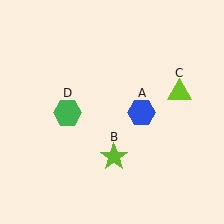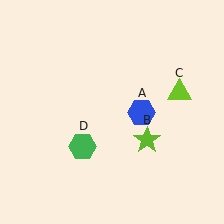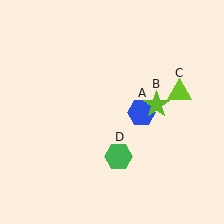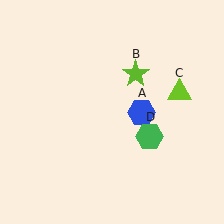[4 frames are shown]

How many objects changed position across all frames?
2 objects changed position: lime star (object B), green hexagon (object D).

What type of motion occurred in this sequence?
The lime star (object B), green hexagon (object D) rotated counterclockwise around the center of the scene.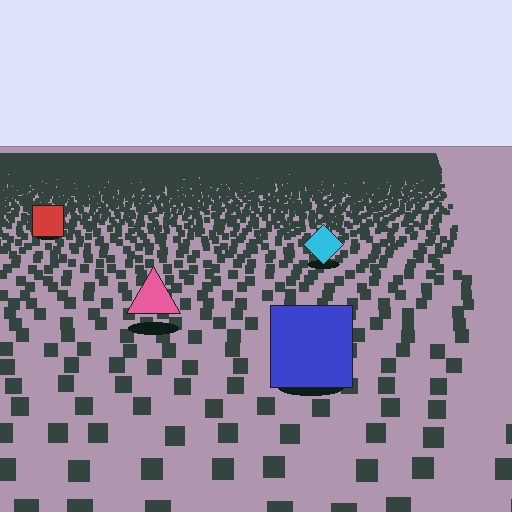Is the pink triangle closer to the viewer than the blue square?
No. The blue square is closer — you can tell from the texture gradient: the ground texture is coarser near it.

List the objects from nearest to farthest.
From nearest to farthest: the blue square, the pink triangle, the cyan diamond, the red square.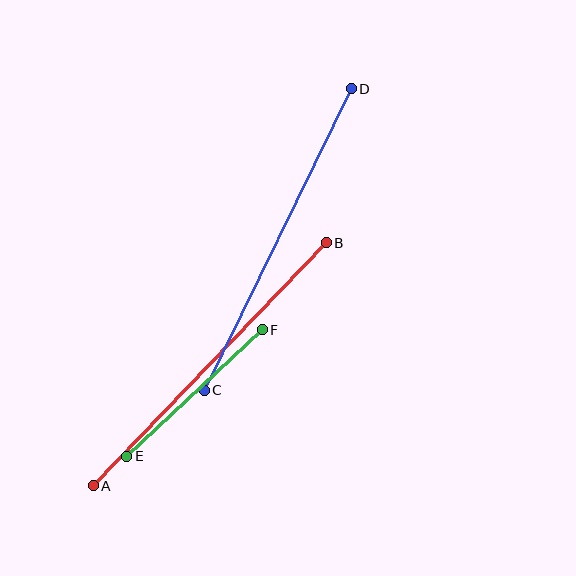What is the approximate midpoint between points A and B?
The midpoint is at approximately (210, 364) pixels.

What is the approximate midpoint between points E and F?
The midpoint is at approximately (195, 393) pixels.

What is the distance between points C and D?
The distance is approximately 335 pixels.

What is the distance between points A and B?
The distance is approximately 337 pixels.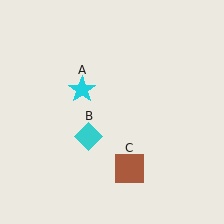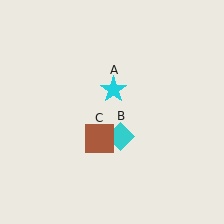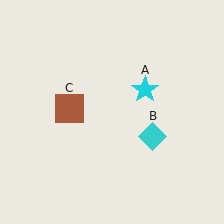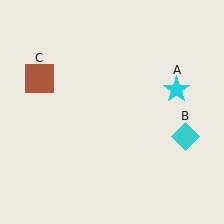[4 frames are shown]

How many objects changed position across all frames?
3 objects changed position: cyan star (object A), cyan diamond (object B), brown square (object C).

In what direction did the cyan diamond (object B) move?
The cyan diamond (object B) moved right.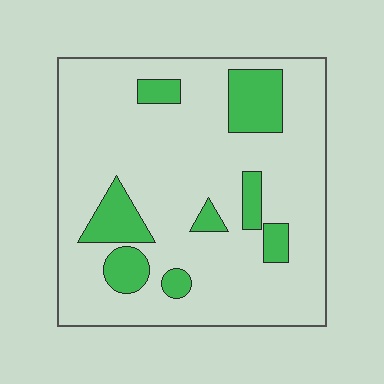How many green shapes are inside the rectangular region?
8.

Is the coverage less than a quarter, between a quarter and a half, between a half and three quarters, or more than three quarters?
Less than a quarter.